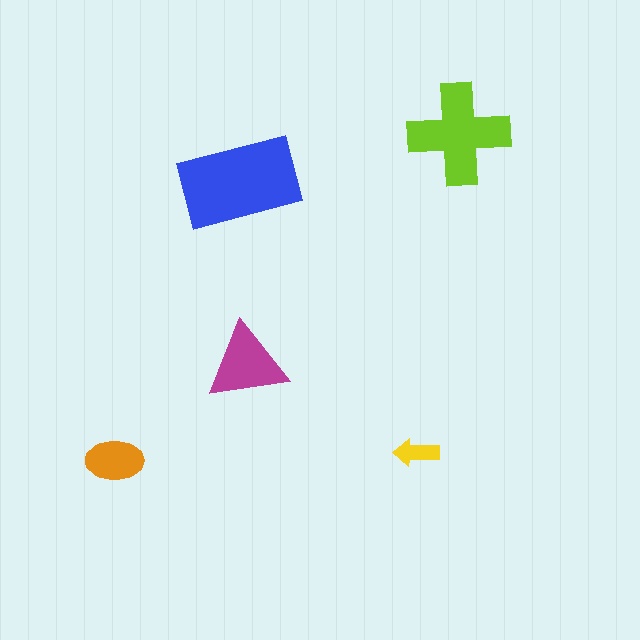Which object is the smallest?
The yellow arrow.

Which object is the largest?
The blue rectangle.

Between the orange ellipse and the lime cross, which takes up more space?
The lime cross.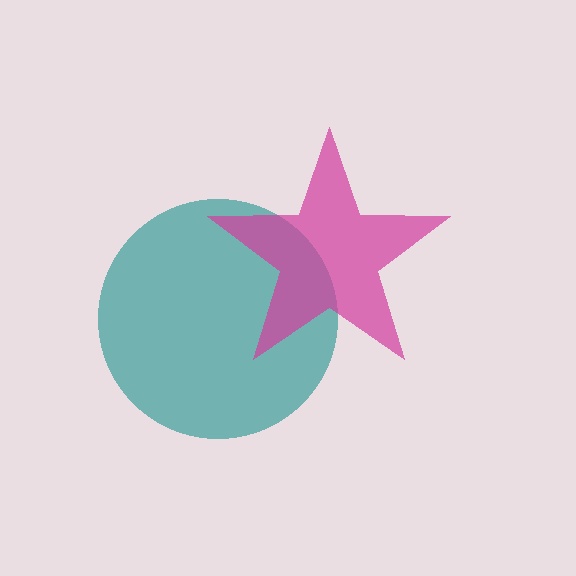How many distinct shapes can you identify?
There are 2 distinct shapes: a teal circle, a magenta star.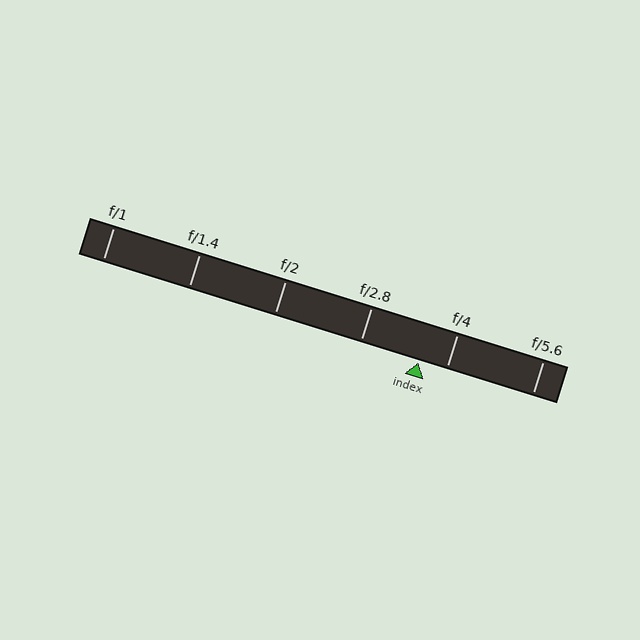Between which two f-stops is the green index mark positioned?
The index mark is between f/2.8 and f/4.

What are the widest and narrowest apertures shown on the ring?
The widest aperture shown is f/1 and the narrowest is f/5.6.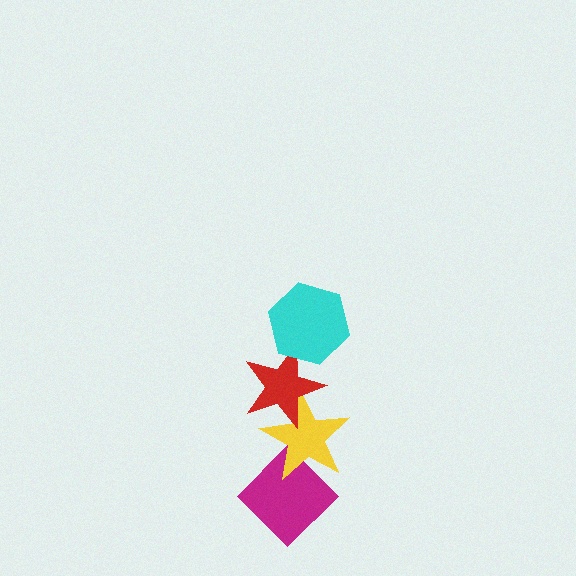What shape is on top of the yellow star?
The red star is on top of the yellow star.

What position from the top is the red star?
The red star is 2nd from the top.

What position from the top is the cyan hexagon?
The cyan hexagon is 1st from the top.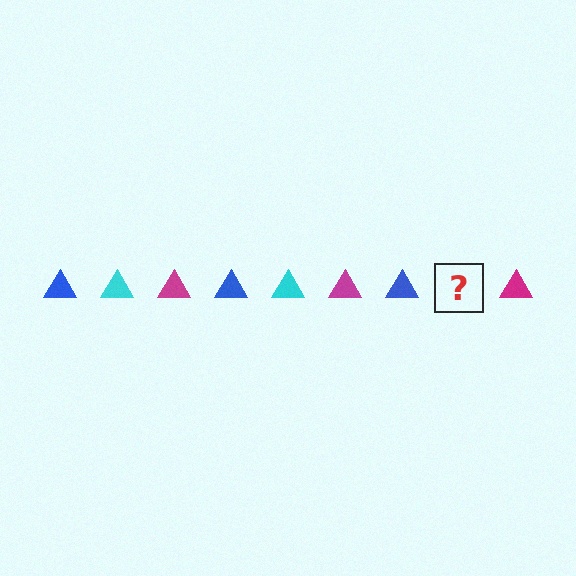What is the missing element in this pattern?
The missing element is a cyan triangle.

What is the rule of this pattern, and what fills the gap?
The rule is that the pattern cycles through blue, cyan, magenta triangles. The gap should be filled with a cyan triangle.